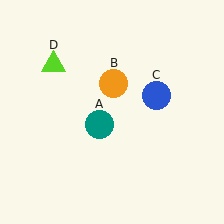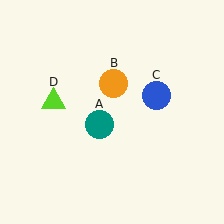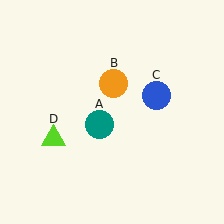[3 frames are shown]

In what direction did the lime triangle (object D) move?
The lime triangle (object D) moved down.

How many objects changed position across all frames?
1 object changed position: lime triangle (object D).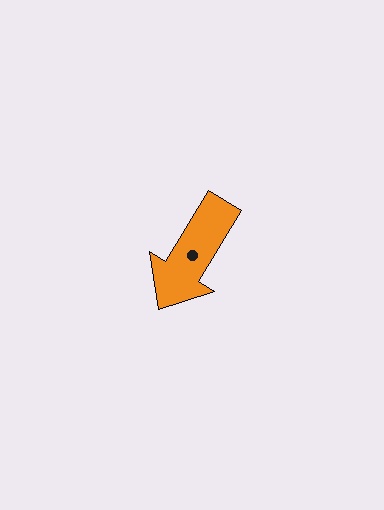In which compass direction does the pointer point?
Southwest.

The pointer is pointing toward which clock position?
Roughly 7 o'clock.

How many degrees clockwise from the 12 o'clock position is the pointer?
Approximately 211 degrees.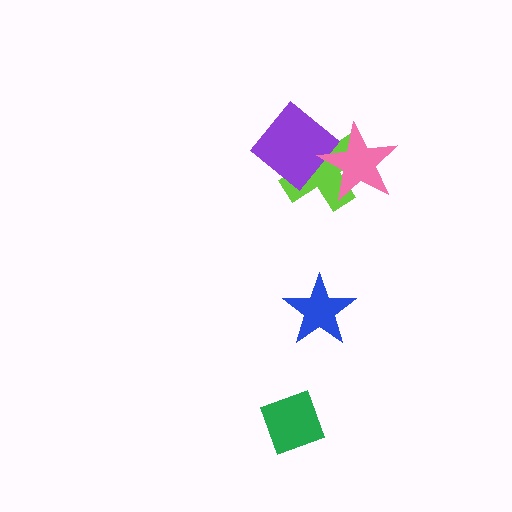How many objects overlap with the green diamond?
0 objects overlap with the green diamond.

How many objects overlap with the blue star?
0 objects overlap with the blue star.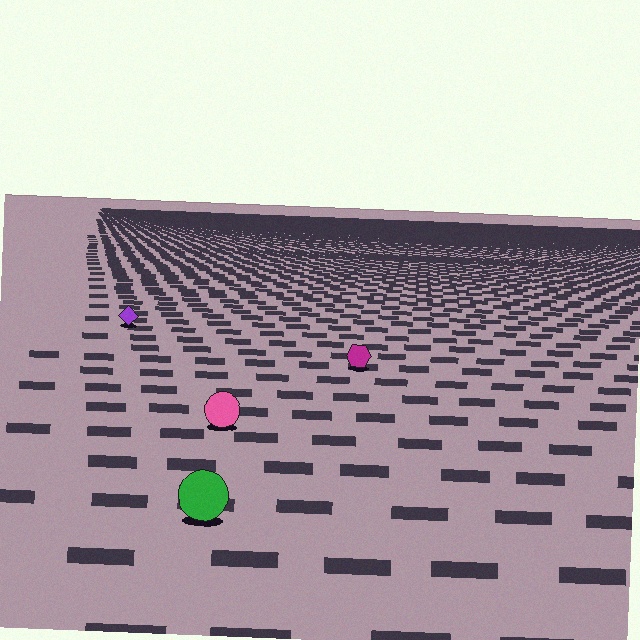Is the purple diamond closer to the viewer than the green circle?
No. The green circle is closer — you can tell from the texture gradient: the ground texture is coarser near it.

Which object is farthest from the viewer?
The purple diamond is farthest from the viewer. It appears smaller and the ground texture around it is denser.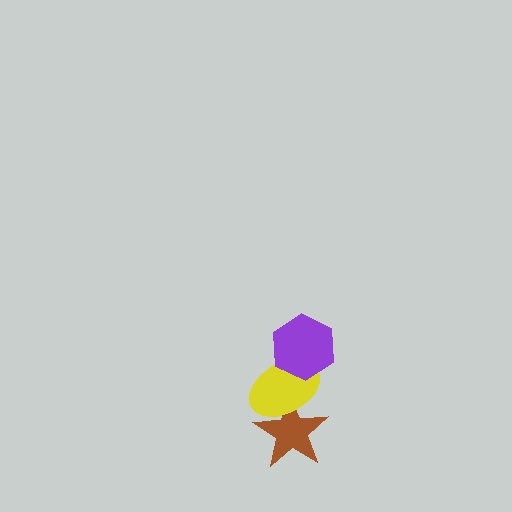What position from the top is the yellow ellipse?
The yellow ellipse is 2nd from the top.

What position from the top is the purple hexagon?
The purple hexagon is 1st from the top.